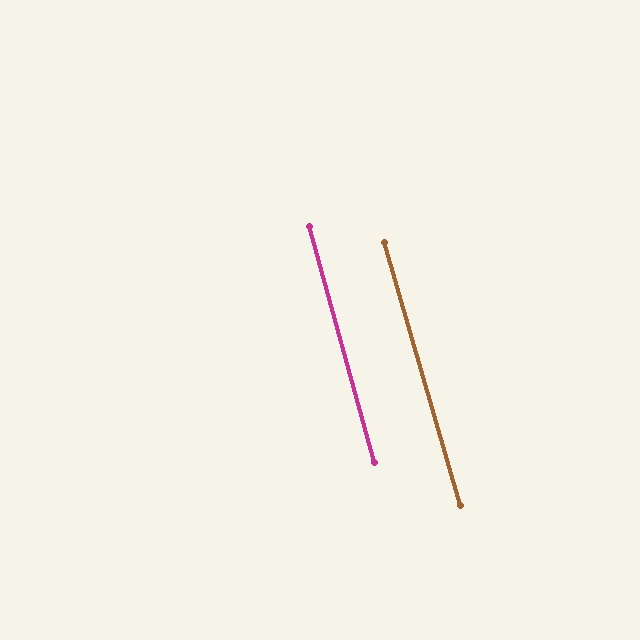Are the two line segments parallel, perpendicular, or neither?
Parallel — their directions differ by only 0.8°.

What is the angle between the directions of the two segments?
Approximately 1 degree.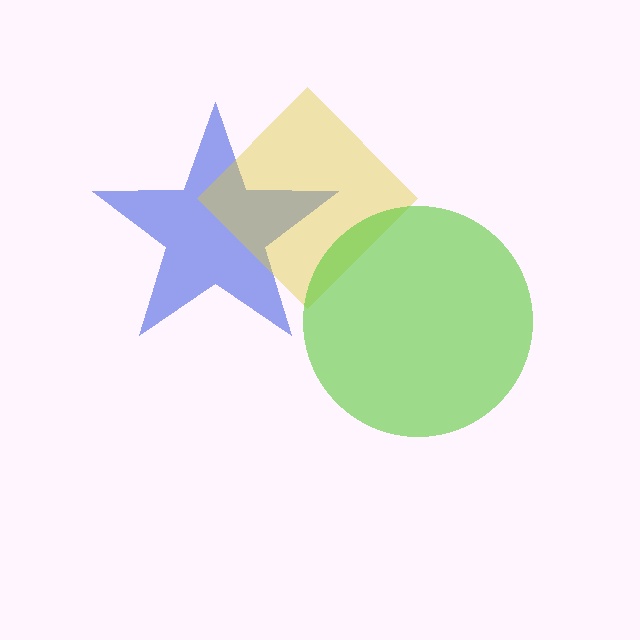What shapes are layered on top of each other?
The layered shapes are: a blue star, a yellow diamond, a lime circle.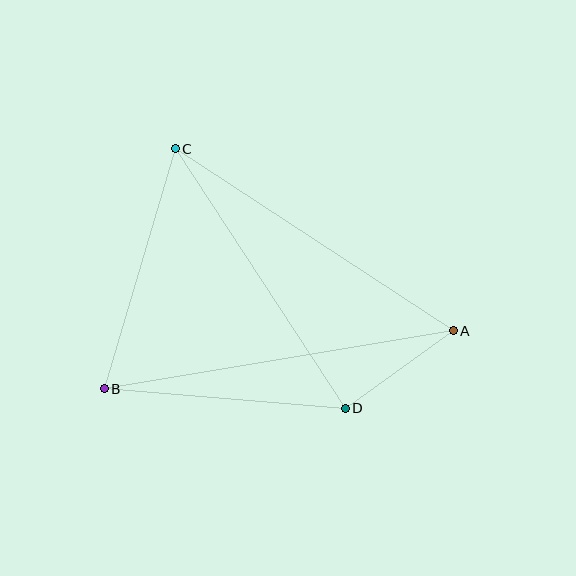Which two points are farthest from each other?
Points A and B are farthest from each other.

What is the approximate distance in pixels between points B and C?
The distance between B and C is approximately 250 pixels.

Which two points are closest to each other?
Points A and D are closest to each other.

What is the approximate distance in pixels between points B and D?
The distance between B and D is approximately 242 pixels.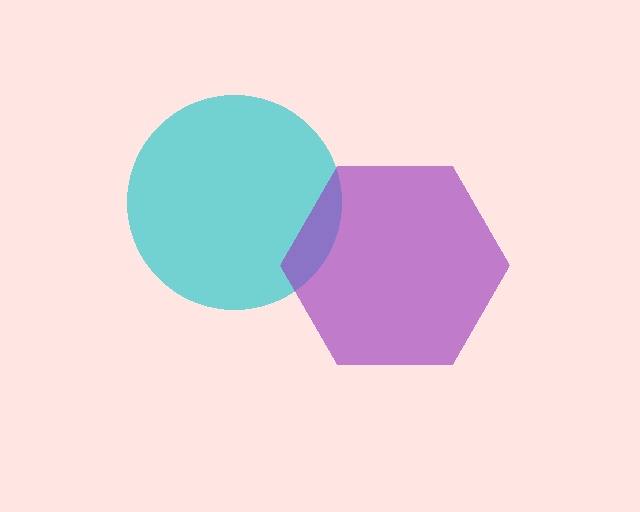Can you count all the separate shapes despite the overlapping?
Yes, there are 2 separate shapes.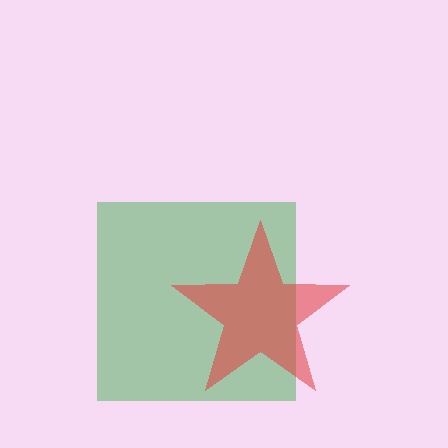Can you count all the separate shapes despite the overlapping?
Yes, there are 2 separate shapes.